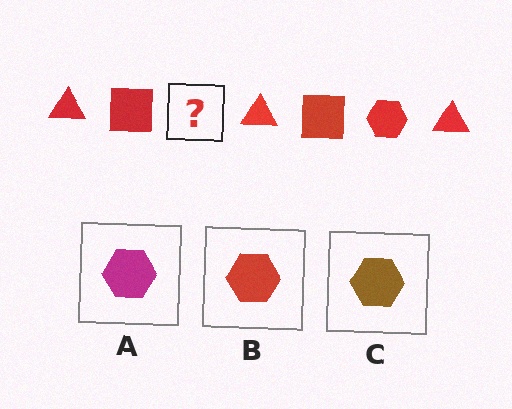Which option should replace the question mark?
Option B.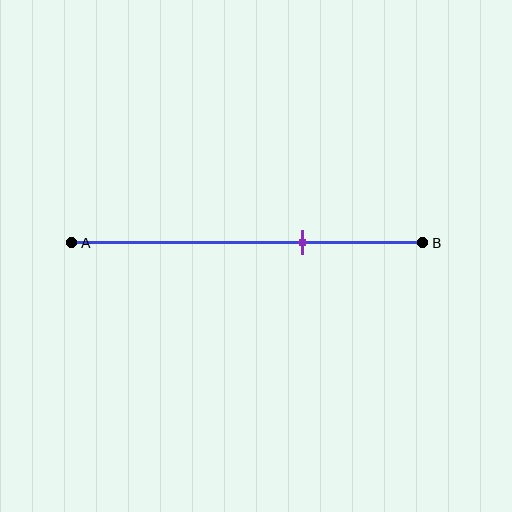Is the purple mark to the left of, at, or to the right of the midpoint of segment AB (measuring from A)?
The purple mark is to the right of the midpoint of segment AB.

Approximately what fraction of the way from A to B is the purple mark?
The purple mark is approximately 65% of the way from A to B.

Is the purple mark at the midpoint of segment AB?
No, the mark is at about 65% from A, not at the 50% midpoint.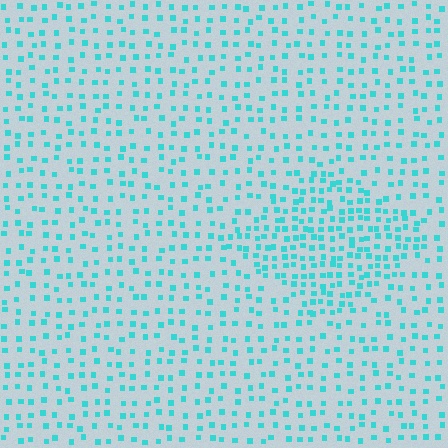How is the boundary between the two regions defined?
The boundary is defined by a change in element density (approximately 1.9x ratio). All elements are the same color, size, and shape.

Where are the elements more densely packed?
The elements are more densely packed inside the diamond boundary.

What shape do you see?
I see a diamond.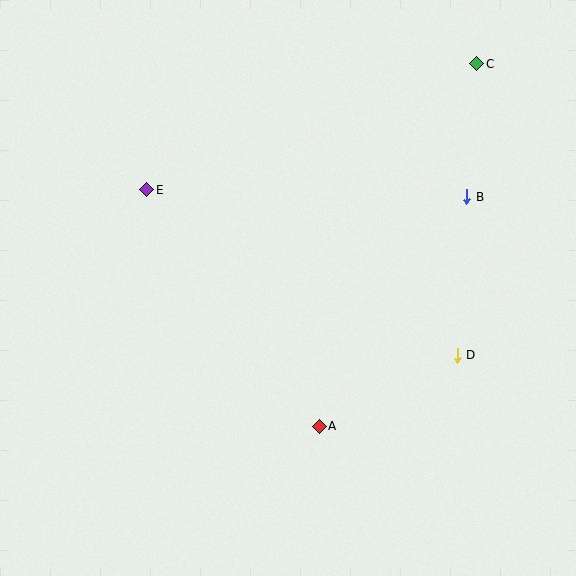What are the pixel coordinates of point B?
Point B is at (467, 197).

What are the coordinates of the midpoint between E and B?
The midpoint between E and B is at (307, 193).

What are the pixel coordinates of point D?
Point D is at (457, 355).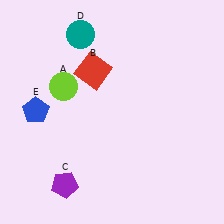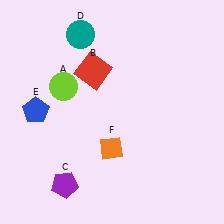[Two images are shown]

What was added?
An orange diamond (F) was added in Image 2.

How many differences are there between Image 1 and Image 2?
There is 1 difference between the two images.